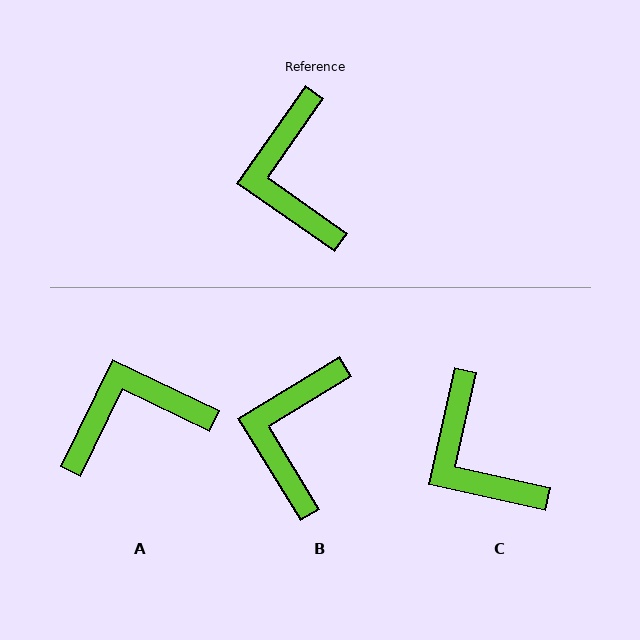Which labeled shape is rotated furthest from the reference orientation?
A, about 81 degrees away.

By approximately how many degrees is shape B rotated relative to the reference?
Approximately 24 degrees clockwise.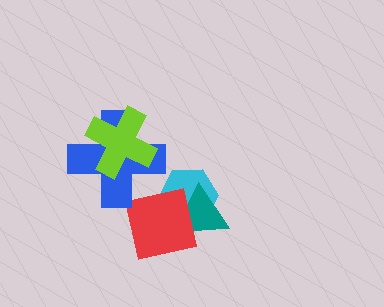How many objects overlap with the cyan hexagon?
2 objects overlap with the cyan hexagon.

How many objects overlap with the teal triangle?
2 objects overlap with the teal triangle.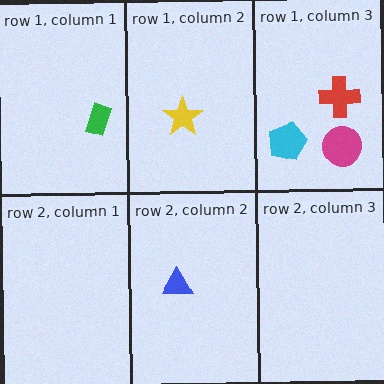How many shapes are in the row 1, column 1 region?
1.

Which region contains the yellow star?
The row 1, column 2 region.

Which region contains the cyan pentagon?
The row 1, column 3 region.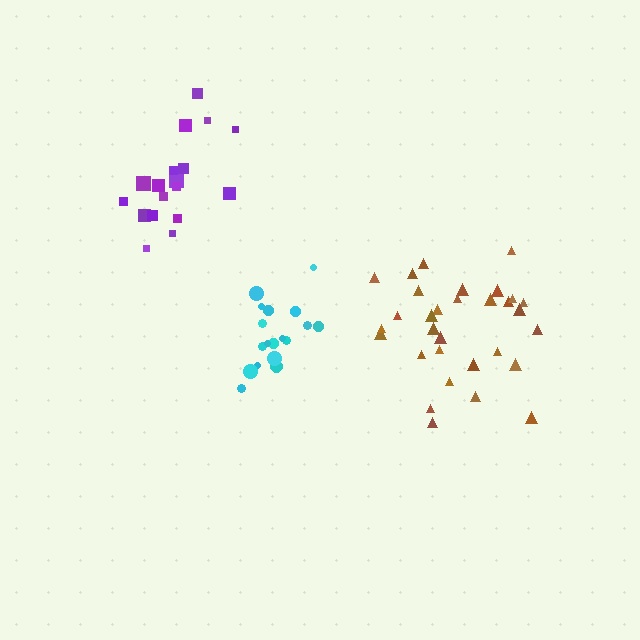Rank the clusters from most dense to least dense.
cyan, purple, brown.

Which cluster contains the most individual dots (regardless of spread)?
Brown (31).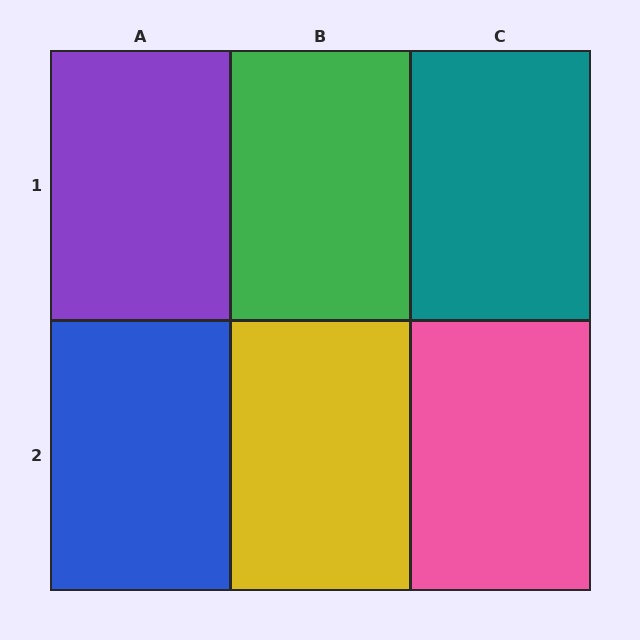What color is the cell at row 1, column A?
Purple.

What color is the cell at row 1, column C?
Teal.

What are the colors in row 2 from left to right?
Blue, yellow, pink.